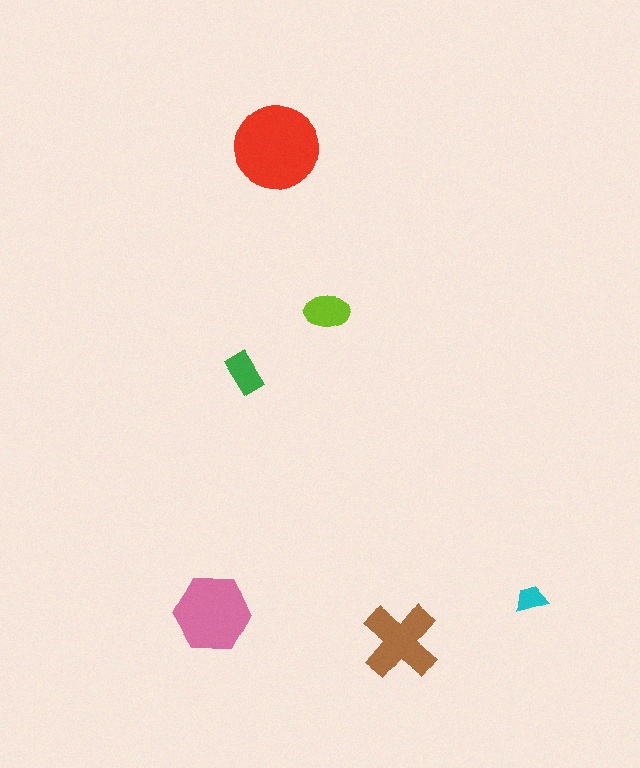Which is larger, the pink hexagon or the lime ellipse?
The pink hexagon.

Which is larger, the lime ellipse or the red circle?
The red circle.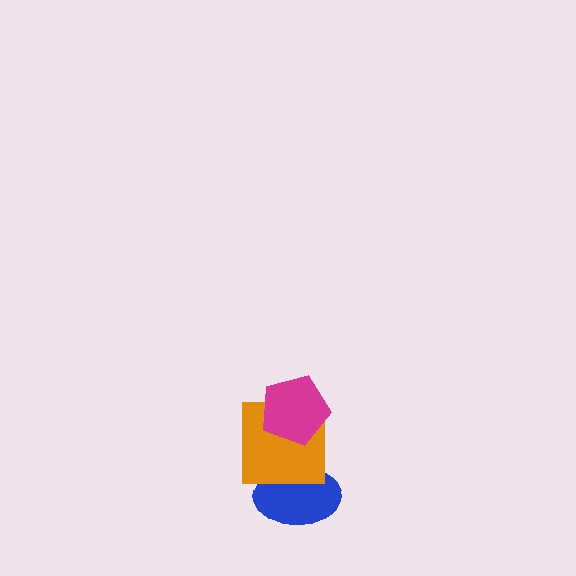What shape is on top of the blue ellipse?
The orange square is on top of the blue ellipse.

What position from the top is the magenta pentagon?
The magenta pentagon is 1st from the top.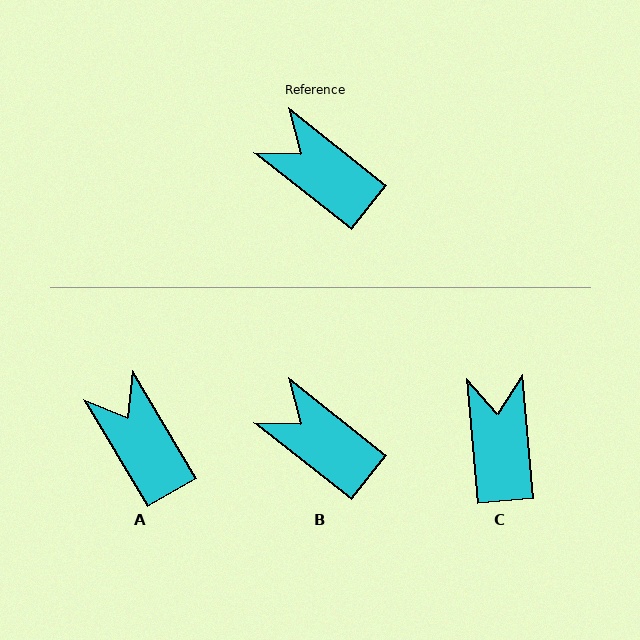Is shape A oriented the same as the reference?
No, it is off by about 21 degrees.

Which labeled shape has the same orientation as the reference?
B.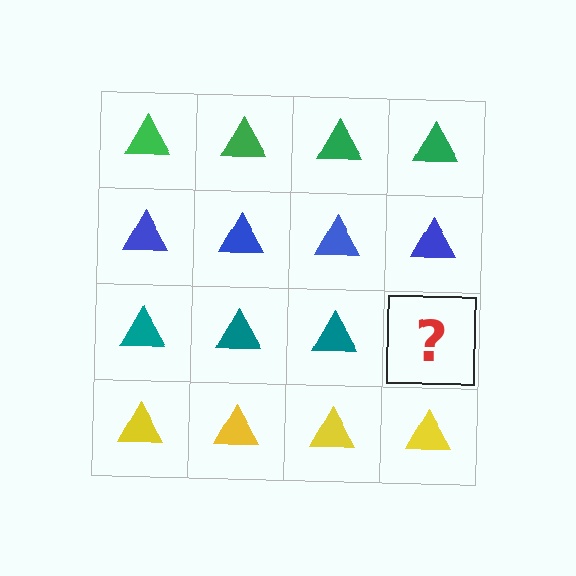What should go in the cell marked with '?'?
The missing cell should contain a teal triangle.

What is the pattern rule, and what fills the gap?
The rule is that each row has a consistent color. The gap should be filled with a teal triangle.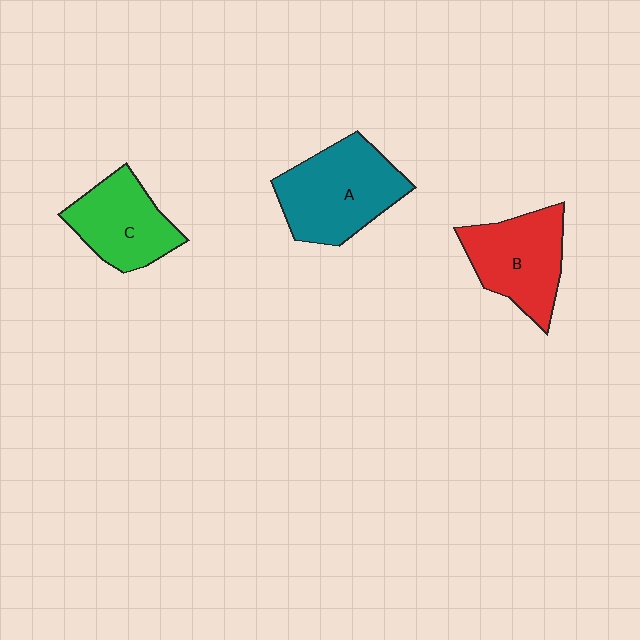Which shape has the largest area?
Shape A (teal).